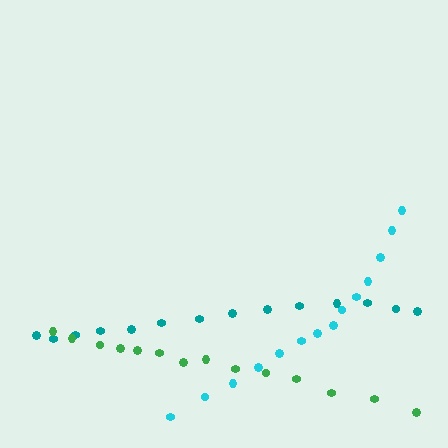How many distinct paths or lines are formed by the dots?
There are 3 distinct paths.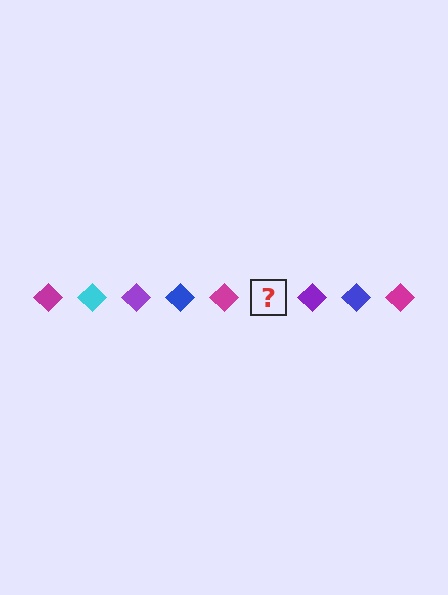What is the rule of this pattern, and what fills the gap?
The rule is that the pattern cycles through magenta, cyan, purple, blue diamonds. The gap should be filled with a cyan diamond.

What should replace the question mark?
The question mark should be replaced with a cyan diamond.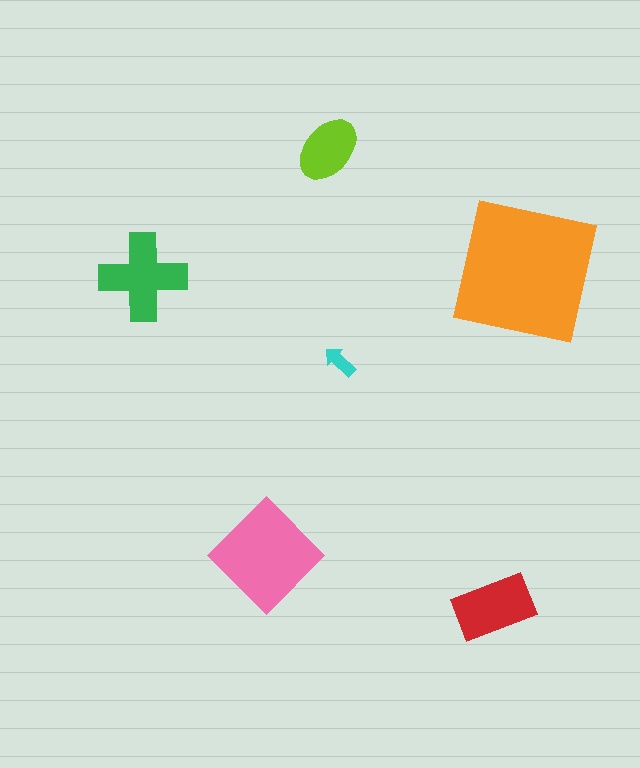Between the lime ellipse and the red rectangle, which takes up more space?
The red rectangle.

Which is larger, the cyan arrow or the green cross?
The green cross.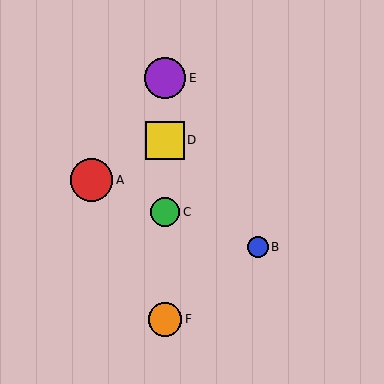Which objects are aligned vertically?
Objects C, D, E, F are aligned vertically.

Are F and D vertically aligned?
Yes, both are at x≈165.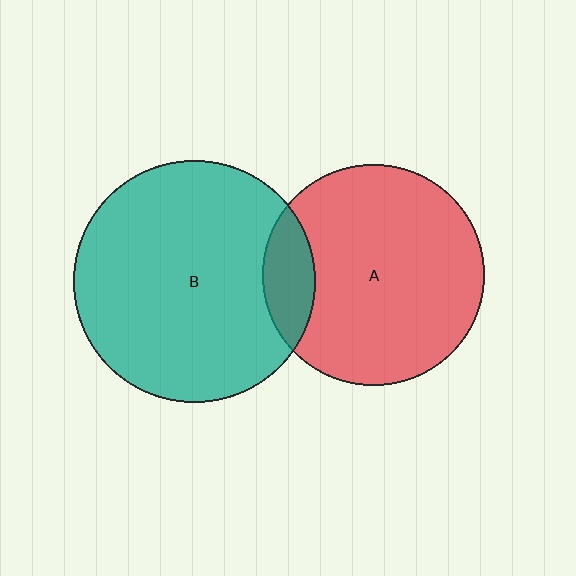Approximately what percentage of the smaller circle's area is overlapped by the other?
Approximately 15%.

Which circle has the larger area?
Circle B (teal).